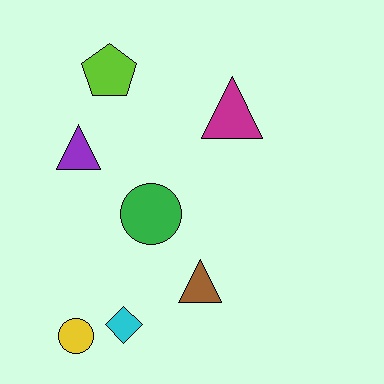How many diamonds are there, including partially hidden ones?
There is 1 diamond.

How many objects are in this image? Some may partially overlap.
There are 7 objects.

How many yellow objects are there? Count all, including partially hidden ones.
There is 1 yellow object.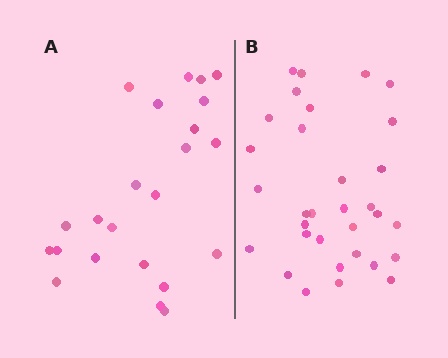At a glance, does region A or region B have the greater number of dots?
Region B (the right region) has more dots.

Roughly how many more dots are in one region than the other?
Region B has roughly 8 or so more dots than region A.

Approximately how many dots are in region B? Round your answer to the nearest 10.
About 30 dots. (The exact count is 32, which rounds to 30.)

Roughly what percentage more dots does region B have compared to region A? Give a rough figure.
About 40% more.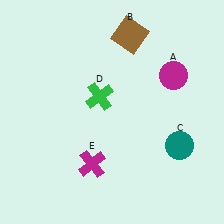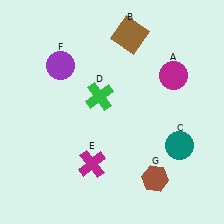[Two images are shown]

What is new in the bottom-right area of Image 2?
A brown hexagon (G) was added in the bottom-right area of Image 2.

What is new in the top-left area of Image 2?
A purple circle (F) was added in the top-left area of Image 2.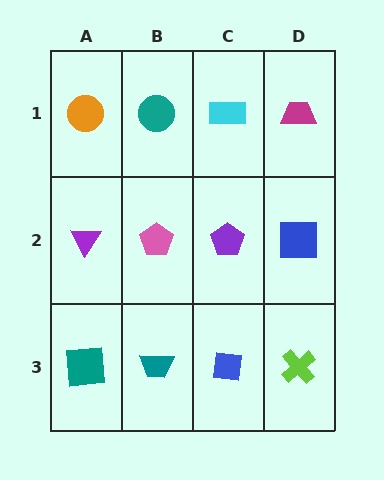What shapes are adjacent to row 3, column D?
A blue square (row 2, column D), a blue square (row 3, column C).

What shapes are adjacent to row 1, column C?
A purple pentagon (row 2, column C), a teal circle (row 1, column B), a magenta trapezoid (row 1, column D).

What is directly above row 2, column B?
A teal circle.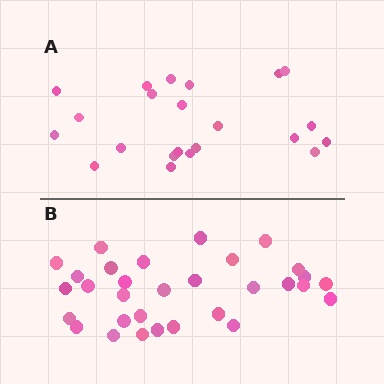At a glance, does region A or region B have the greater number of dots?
Region B (the bottom region) has more dots.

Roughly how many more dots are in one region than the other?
Region B has roughly 8 or so more dots than region A.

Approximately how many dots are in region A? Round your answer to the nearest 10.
About 20 dots. (The exact count is 22, which rounds to 20.)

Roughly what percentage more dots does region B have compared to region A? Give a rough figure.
About 40% more.